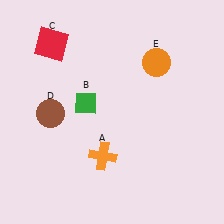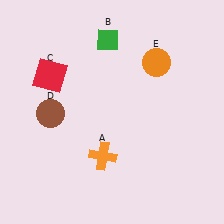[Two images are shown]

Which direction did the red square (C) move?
The red square (C) moved down.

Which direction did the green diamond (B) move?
The green diamond (B) moved up.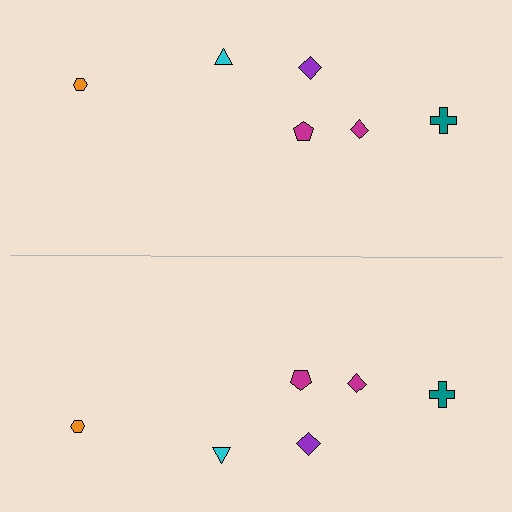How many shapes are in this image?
There are 12 shapes in this image.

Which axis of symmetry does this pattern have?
The pattern has a horizontal axis of symmetry running through the center of the image.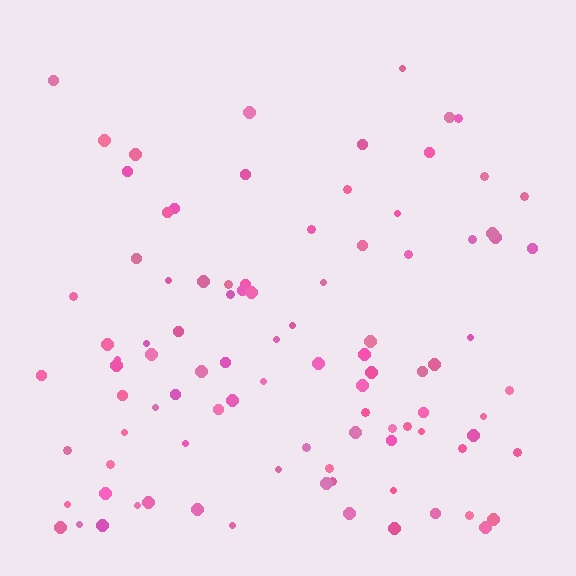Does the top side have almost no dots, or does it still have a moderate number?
Still a moderate number, just noticeably fewer than the bottom.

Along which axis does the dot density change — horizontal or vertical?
Vertical.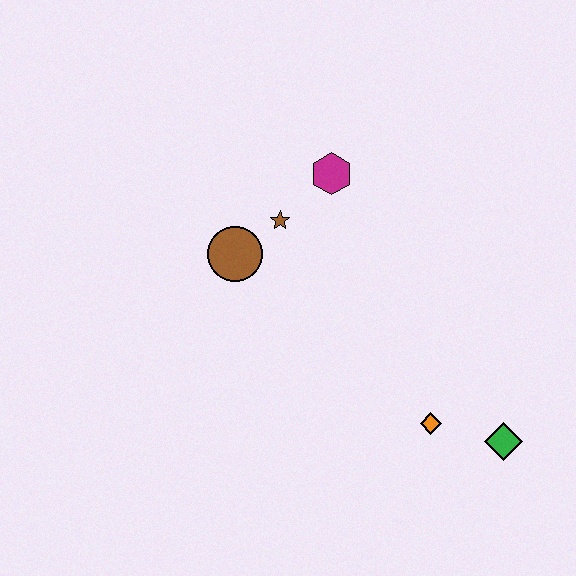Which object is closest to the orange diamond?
The green diamond is closest to the orange diamond.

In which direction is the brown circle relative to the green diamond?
The brown circle is to the left of the green diamond.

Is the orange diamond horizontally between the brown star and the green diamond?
Yes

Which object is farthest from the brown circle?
The green diamond is farthest from the brown circle.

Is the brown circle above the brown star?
No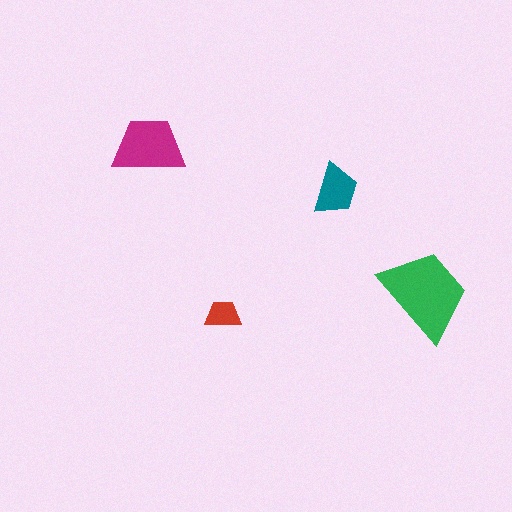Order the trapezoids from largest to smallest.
the green one, the magenta one, the teal one, the red one.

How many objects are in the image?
There are 4 objects in the image.